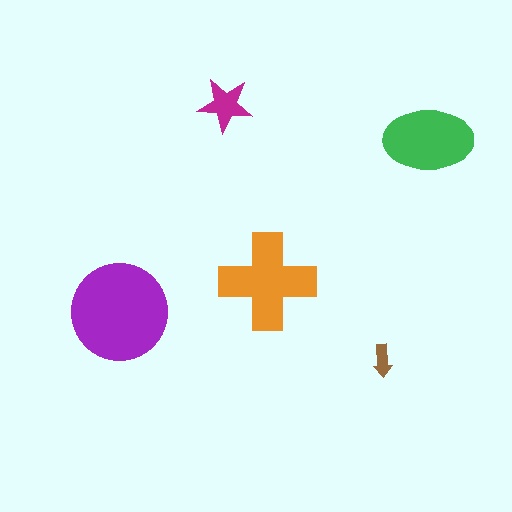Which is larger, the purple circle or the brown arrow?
The purple circle.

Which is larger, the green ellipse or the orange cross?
The orange cross.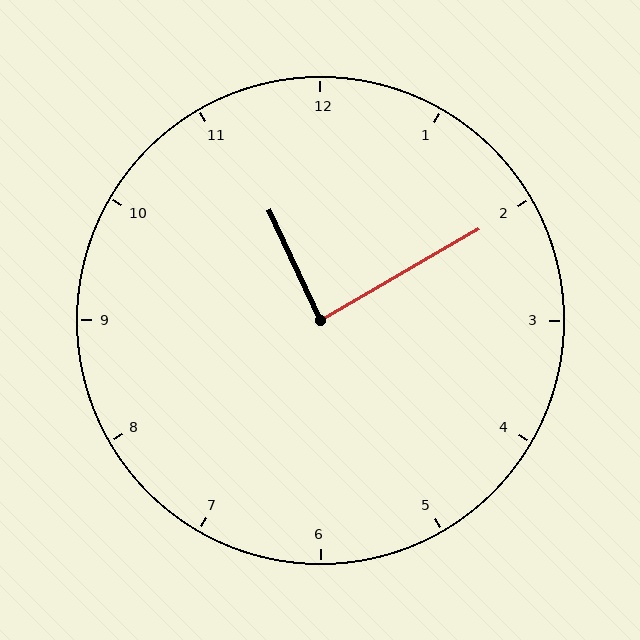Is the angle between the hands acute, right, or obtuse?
It is right.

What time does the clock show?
11:10.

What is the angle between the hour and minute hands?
Approximately 85 degrees.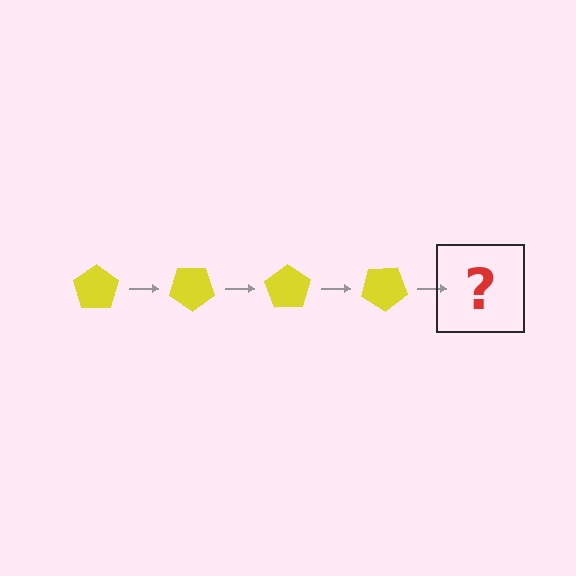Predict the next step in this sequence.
The next step is a yellow pentagon rotated 140 degrees.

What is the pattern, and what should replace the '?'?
The pattern is that the pentagon rotates 35 degrees each step. The '?' should be a yellow pentagon rotated 140 degrees.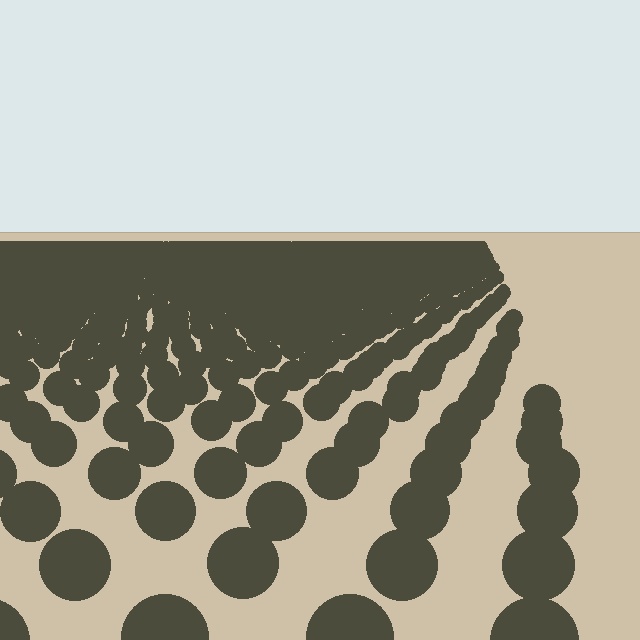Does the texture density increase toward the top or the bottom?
Density increases toward the top.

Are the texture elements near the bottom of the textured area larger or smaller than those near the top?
Larger. Near the bottom, elements are closer to the viewer and appear at a bigger on-screen size.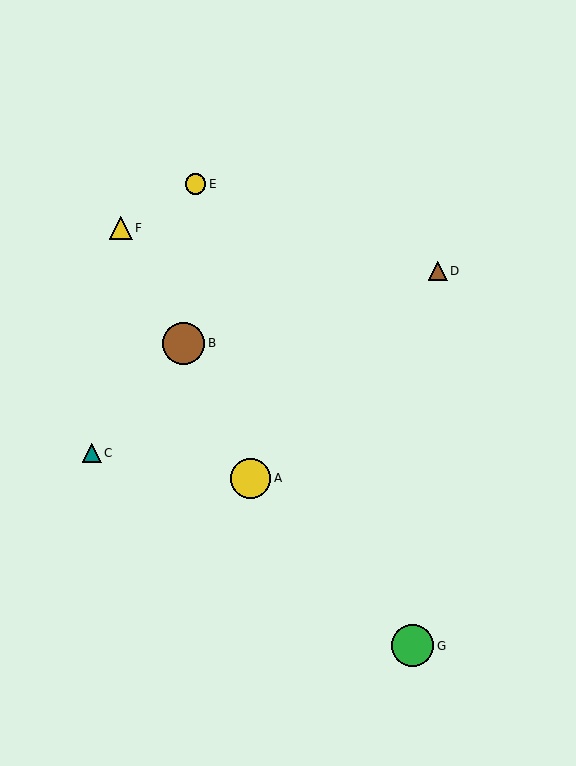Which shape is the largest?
The green circle (labeled G) is the largest.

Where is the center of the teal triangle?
The center of the teal triangle is at (92, 453).